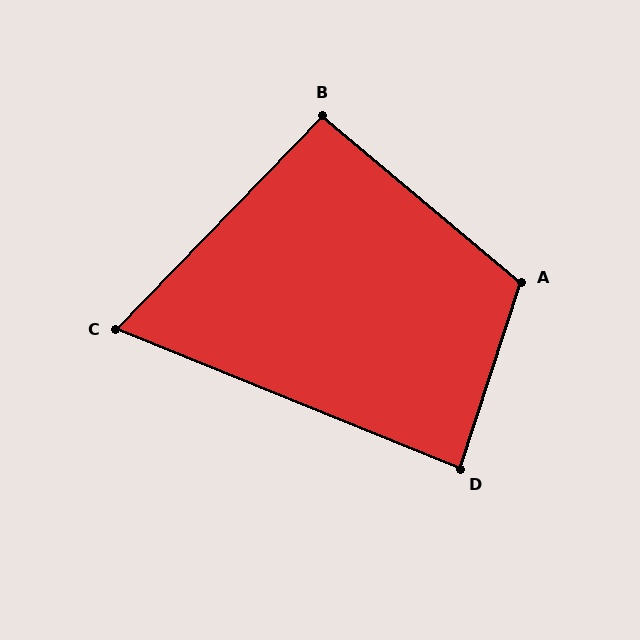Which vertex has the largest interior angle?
A, at approximately 112 degrees.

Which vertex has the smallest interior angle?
C, at approximately 68 degrees.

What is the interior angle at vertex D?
Approximately 86 degrees (approximately right).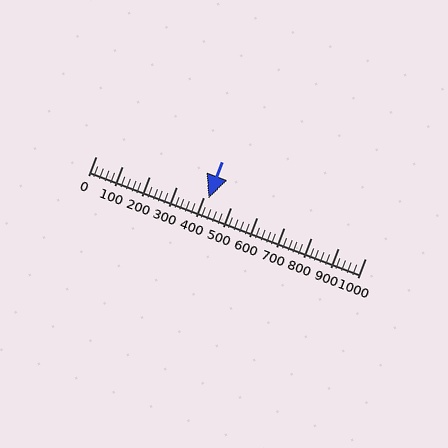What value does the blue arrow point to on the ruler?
The blue arrow points to approximately 420.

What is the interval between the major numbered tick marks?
The major tick marks are spaced 100 units apart.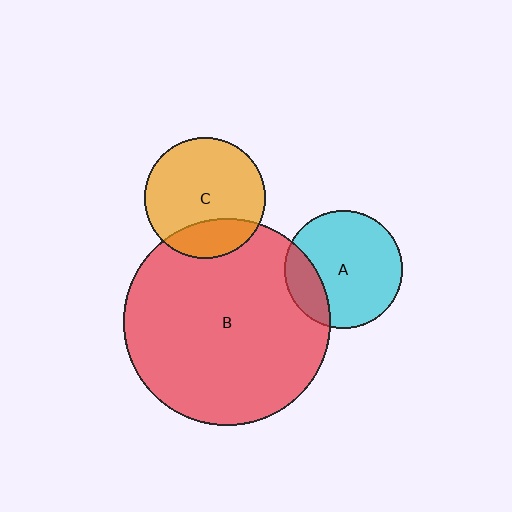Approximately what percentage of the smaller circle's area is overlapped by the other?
Approximately 20%.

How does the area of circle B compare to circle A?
Approximately 3.1 times.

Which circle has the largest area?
Circle B (red).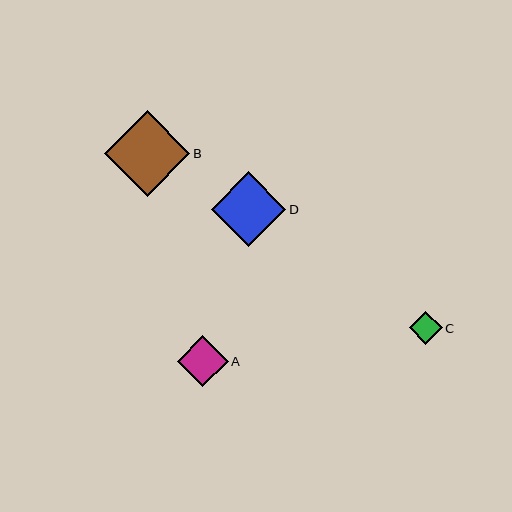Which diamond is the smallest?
Diamond C is the smallest with a size of approximately 33 pixels.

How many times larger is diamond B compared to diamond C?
Diamond B is approximately 2.6 times the size of diamond C.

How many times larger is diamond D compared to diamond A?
Diamond D is approximately 1.5 times the size of diamond A.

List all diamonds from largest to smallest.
From largest to smallest: B, D, A, C.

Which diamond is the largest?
Diamond B is the largest with a size of approximately 86 pixels.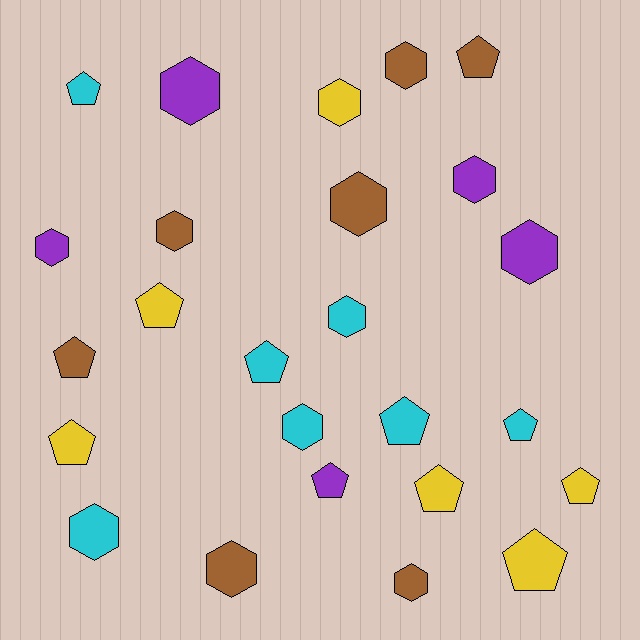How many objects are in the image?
There are 25 objects.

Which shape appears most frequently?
Hexagon, with 13 objects.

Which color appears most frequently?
Brown, with 7 objects.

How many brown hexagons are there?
There are 5 brown hexagons.